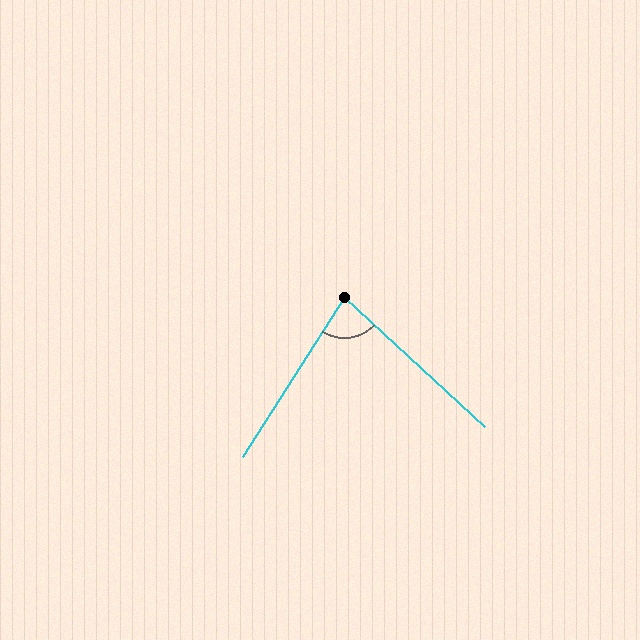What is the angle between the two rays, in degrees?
Approximately 80 degrees.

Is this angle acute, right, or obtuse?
It is acute.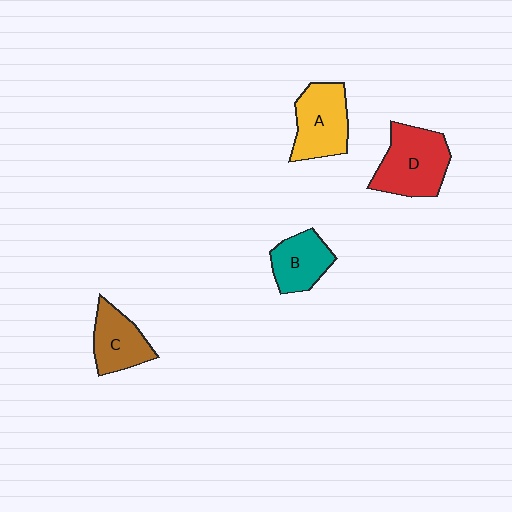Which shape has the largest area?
Shape D (red).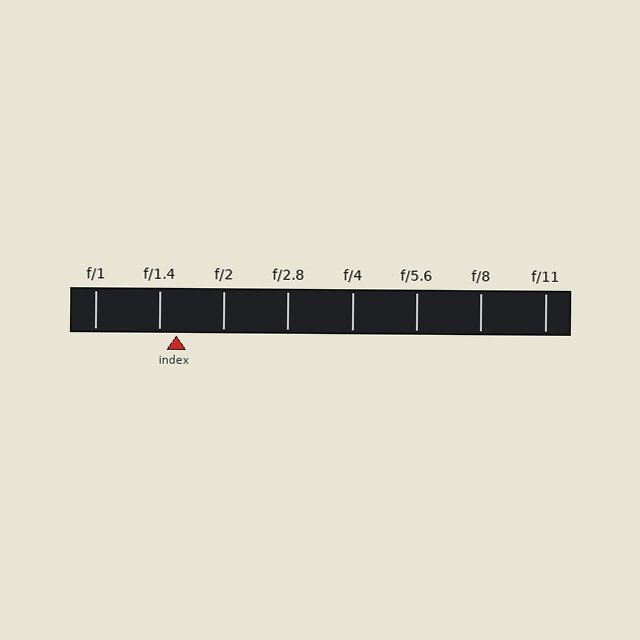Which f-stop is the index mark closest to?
The index mark is closest to f/1.4.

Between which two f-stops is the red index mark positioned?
The index mark is between f/1.4 and f/2.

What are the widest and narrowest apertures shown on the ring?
The widest aperture shown is f/1 and the narrowest is f/11.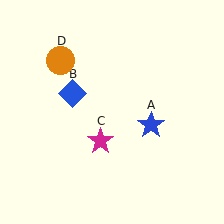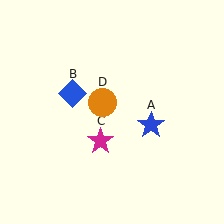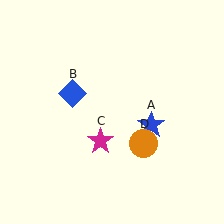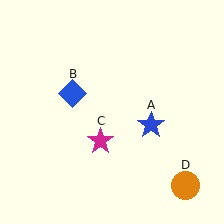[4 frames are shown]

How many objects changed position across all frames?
1 object changed position: orange circle (object D).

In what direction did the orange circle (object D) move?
The orange circle (object D) moved down and to the right.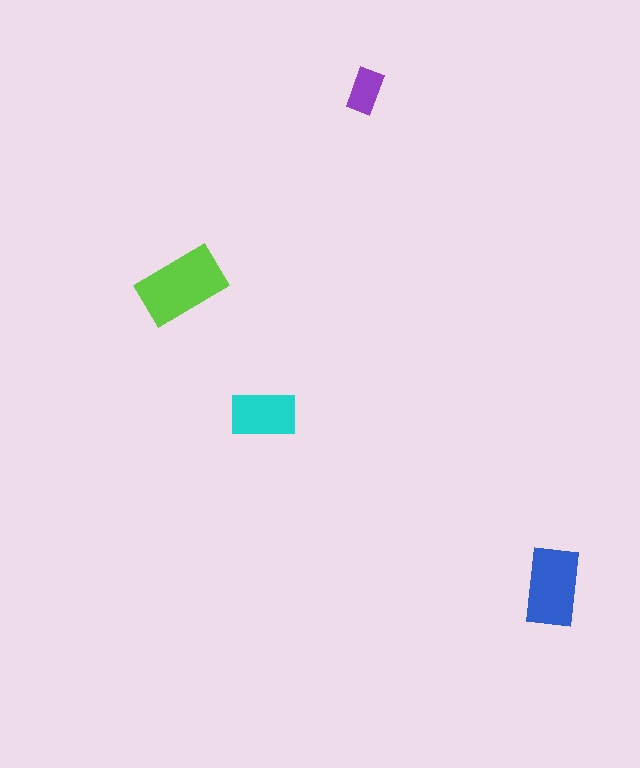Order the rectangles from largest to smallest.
the lime one, the blue one, the cyan one, the purple one.